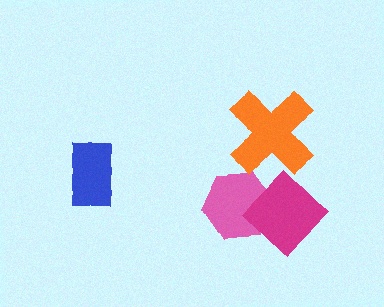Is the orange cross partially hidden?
No, no other shape covers it.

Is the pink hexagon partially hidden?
Yes, it is partially covered by another shape.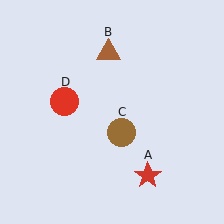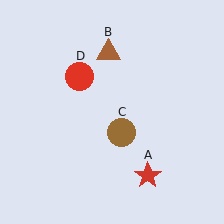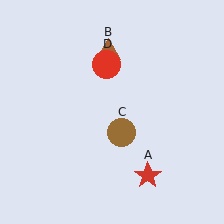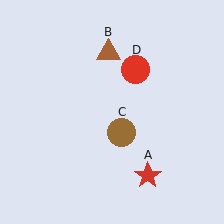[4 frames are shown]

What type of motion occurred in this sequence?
The red circle (object D) rotated clockwise around the center of the scene.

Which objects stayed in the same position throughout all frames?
Red star (object A) and brown triangle (object B) and brown circle (object C) remained stationary.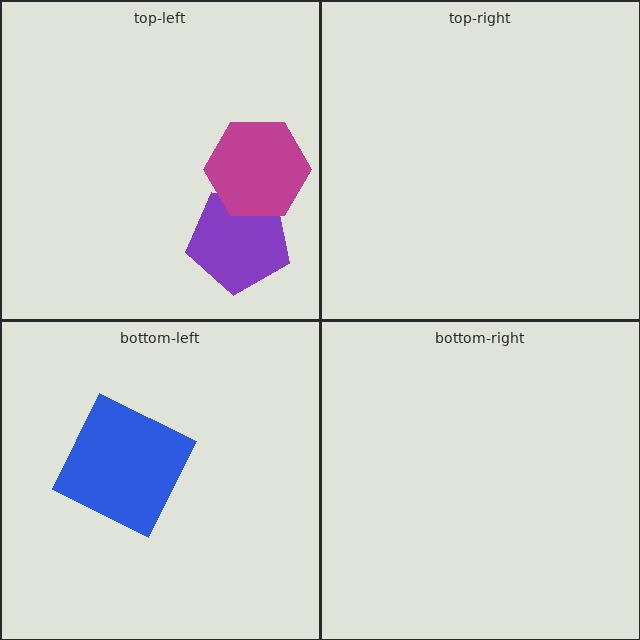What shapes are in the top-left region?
The purple pentagon, the magenta hexagon.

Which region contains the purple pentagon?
The top-left region.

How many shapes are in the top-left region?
2.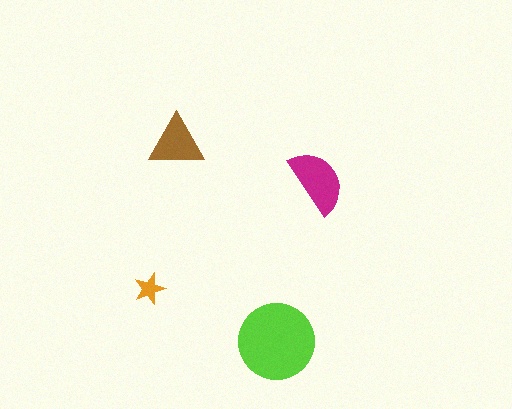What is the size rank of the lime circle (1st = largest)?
1st.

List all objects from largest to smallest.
The lime circle, the magenta semicircle, the brown triangle, the orange star.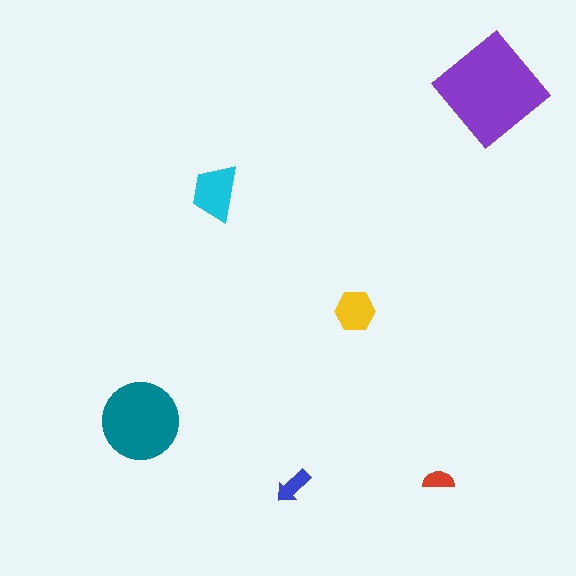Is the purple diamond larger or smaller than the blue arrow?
Larger.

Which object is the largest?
The purple diamond.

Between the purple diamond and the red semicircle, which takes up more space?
The purple diamond.